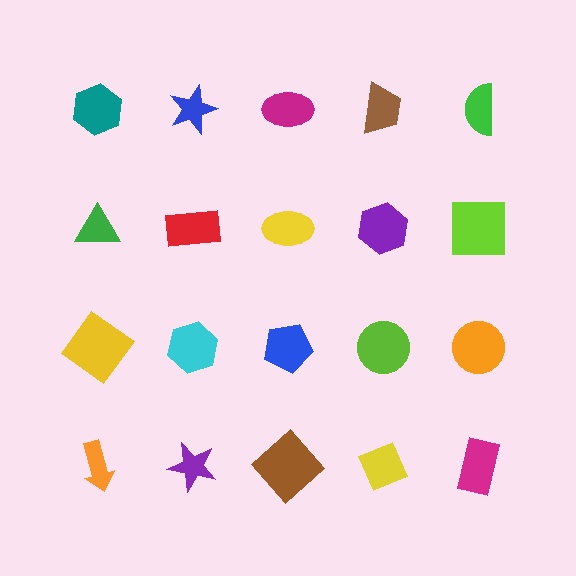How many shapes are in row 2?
5 shapes.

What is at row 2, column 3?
A yellow ellipse.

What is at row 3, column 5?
An orange circle.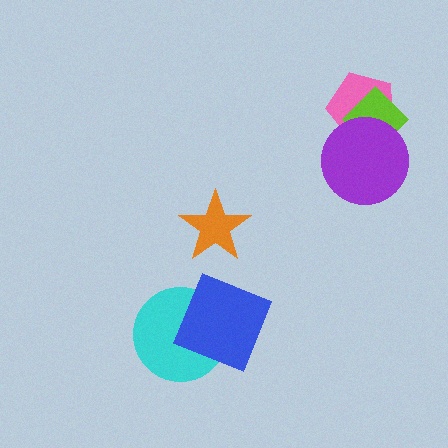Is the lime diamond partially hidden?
Yes, it is partially covered by another shape.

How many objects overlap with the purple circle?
2 objects overlap with the purple circle.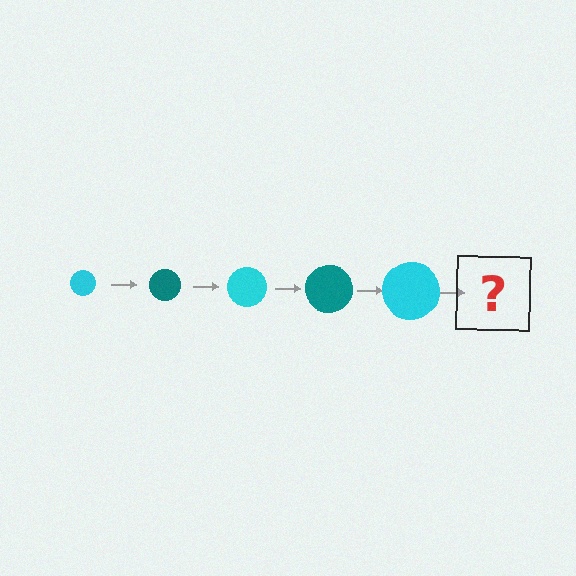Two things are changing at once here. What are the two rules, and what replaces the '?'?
The two rules are that the circle grows larger each step and the color cycles through cyan and teal. The '?' should be a teal circle, larger than the previous one.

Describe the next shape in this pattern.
It should be a teal circle, larger than the previous one.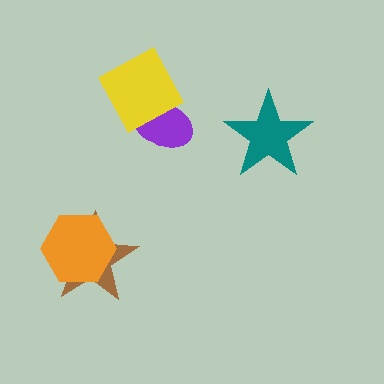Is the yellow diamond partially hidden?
No, no other shape covers it.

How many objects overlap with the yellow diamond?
1 object overlaps with the yellow diamond.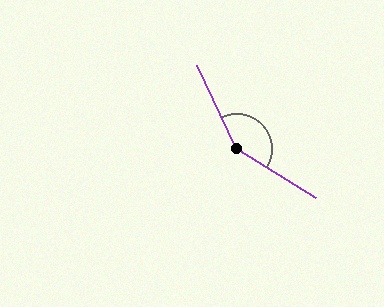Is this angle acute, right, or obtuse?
It is obtuse.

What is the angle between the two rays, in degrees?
Approximately 147 degrees.